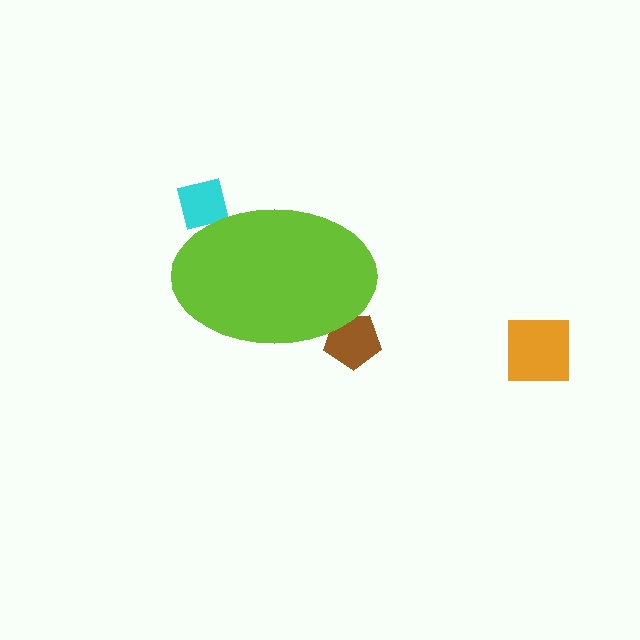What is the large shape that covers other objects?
A lime ellipse.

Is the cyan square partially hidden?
Yes, the cyan square is partially hidden behind the lime ellipse.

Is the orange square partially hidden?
No, the orange square is fully visible.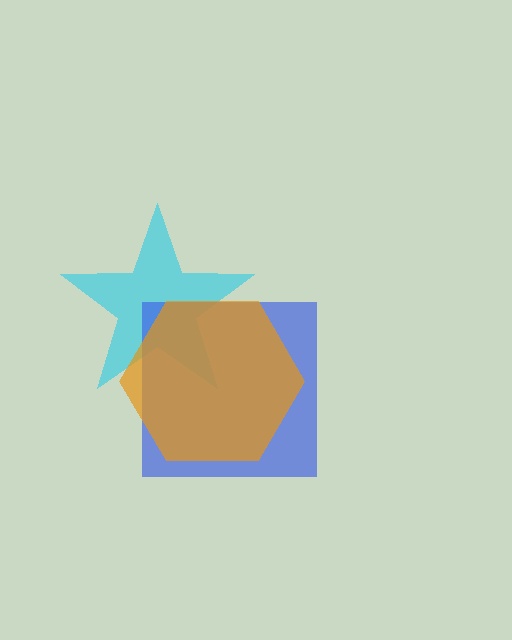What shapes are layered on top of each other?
The layered shapes are: a cyan star, a blue square, an orange hexagon.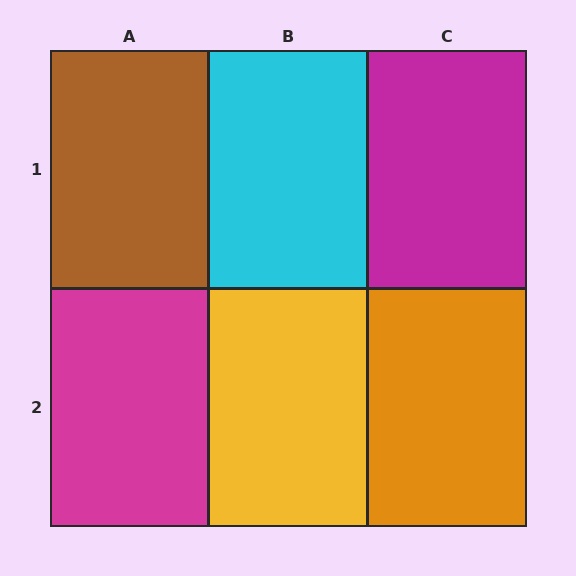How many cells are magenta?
2 cells are magenta.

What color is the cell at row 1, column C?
Magenta.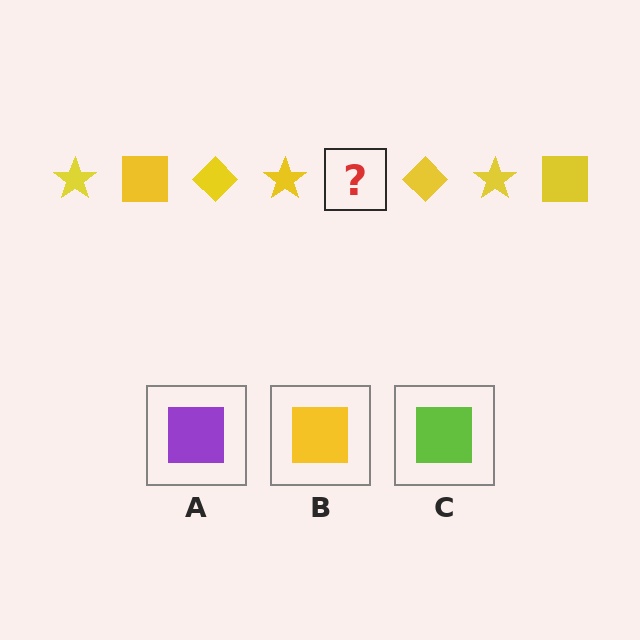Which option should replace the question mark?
Option B.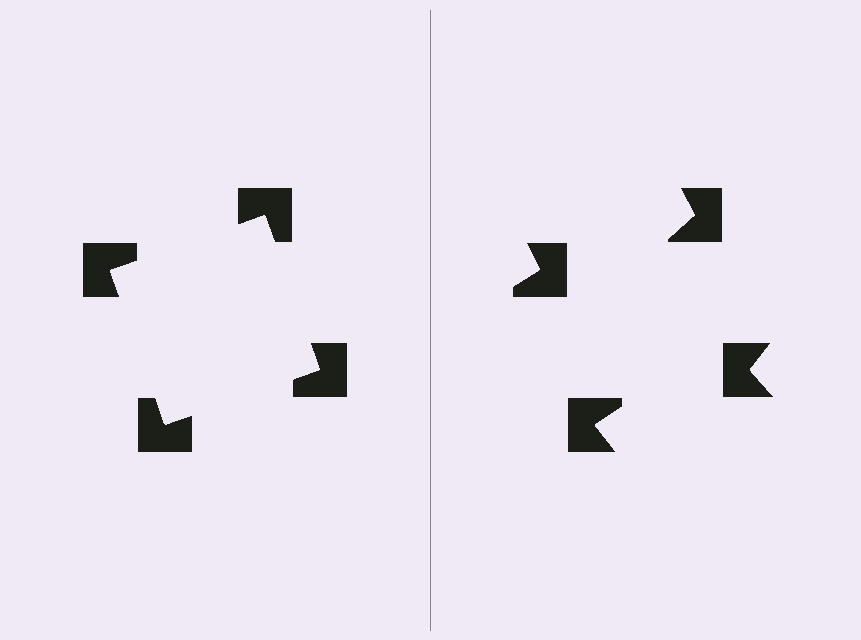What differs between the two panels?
The notched squares are positioned identically on both sides; only the wedge orientations differ. On the left they align to a square; on the right they are misaligned.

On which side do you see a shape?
An illusory square appears on the left side. On the right side the wedge cuts are rotated, so no coherent shape forms.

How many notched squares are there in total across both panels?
8 — 4 on each side.